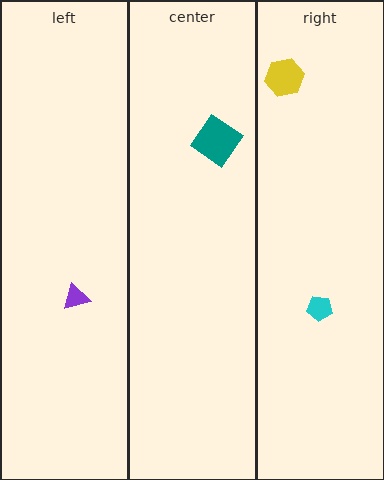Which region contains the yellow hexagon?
The right region.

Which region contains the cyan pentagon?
The right region.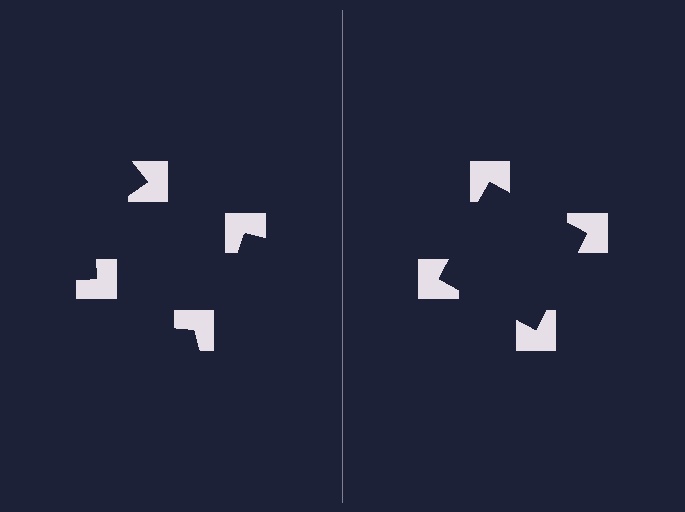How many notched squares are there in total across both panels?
8 — 4 on each side.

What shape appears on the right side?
An illusory square.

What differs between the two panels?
The notched squares are positioned identically on both sides; only the wedge orientations differ. On the right they align to a square; on the left they are misaligned.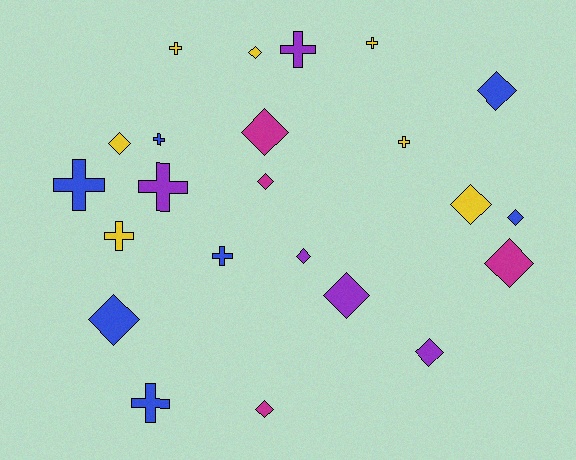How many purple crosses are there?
There are 2 purple crosses.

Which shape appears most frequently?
Diamond, with 13 objects.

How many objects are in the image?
There are 23 objects.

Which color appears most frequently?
Blue, with 7 objects.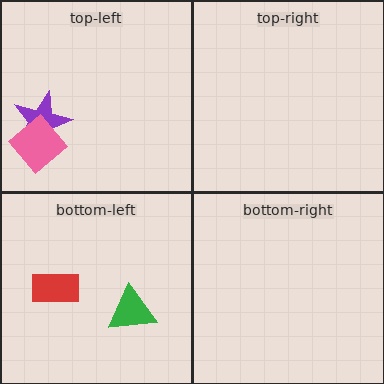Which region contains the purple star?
The top-left region.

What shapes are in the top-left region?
The purple star, the pink diamond.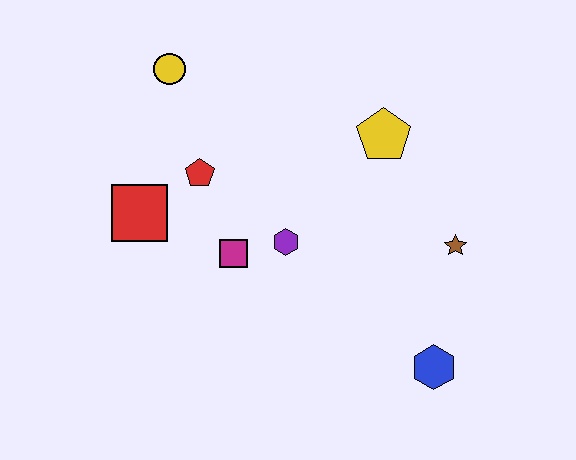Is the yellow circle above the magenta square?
Yes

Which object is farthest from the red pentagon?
The blue hexagon is farthest from the red pentagon.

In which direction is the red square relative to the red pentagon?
The red square is to the left of the red pentagon.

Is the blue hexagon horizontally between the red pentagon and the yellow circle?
No